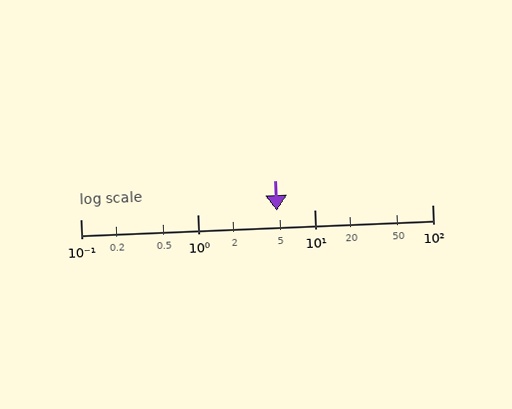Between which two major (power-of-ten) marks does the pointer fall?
The pointer is between 1 and 10.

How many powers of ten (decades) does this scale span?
The scale spans 3 decades, from 0.1 to 100.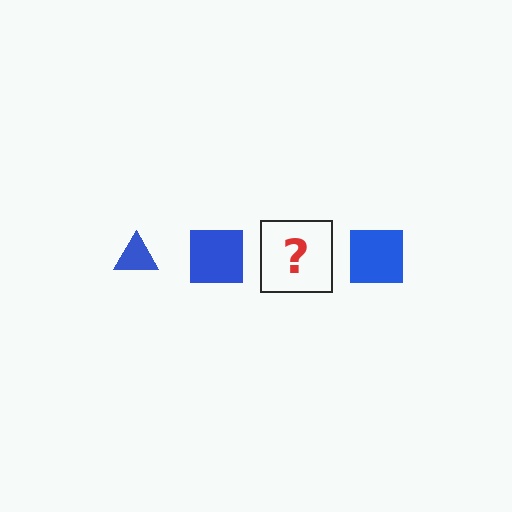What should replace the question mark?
The question mark should be replaced with a blue triangle.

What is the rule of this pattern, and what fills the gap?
The rule is that the pattern cycles through triangle, square shapes in blue. The gap should be filled with a blue triangle.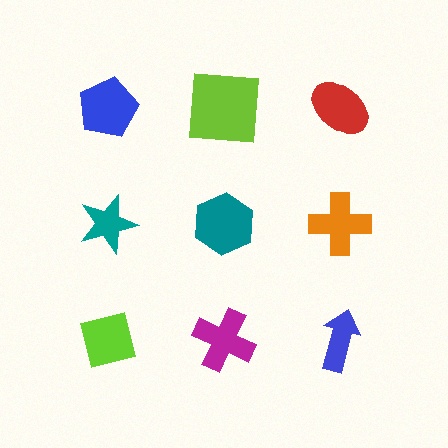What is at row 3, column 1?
A lime square.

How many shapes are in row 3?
3 shapes.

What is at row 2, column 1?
A teal star.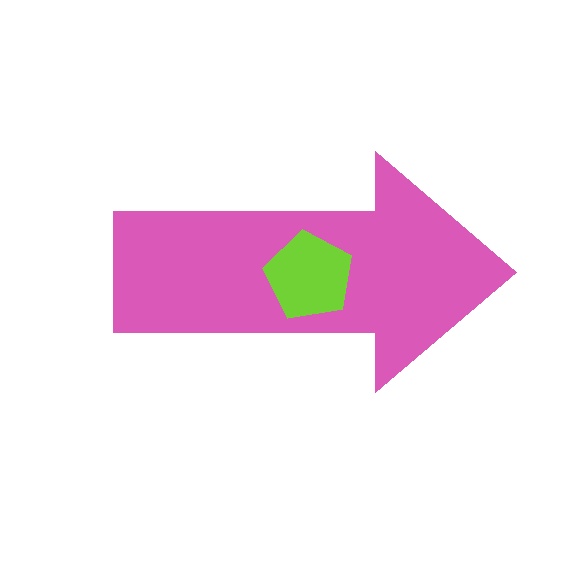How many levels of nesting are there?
2.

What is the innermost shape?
The lime pentagon.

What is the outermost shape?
The pink arrow.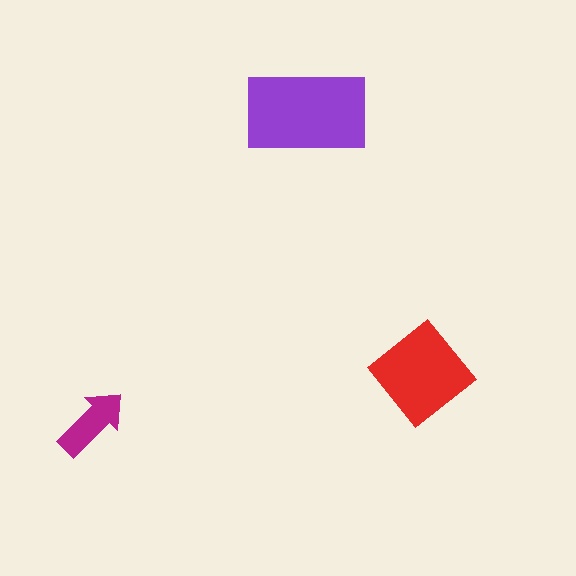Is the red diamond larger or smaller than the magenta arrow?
Larger.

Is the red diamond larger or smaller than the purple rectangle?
Smaller.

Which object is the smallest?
The magenta arrow.